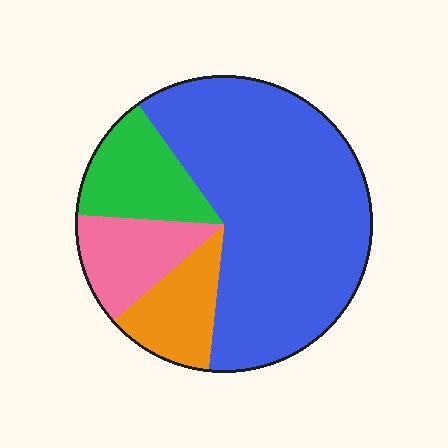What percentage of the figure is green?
Green takes up about one eighth (1/8) of the figure.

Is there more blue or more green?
Blue.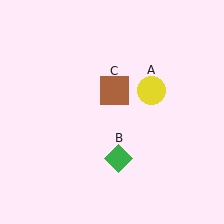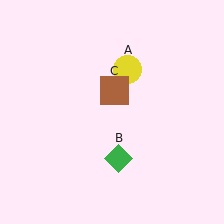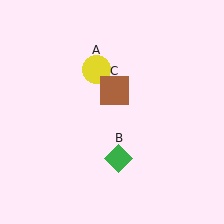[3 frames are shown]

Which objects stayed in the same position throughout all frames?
Green diamond (object B) and brown square (object C) remained stationary.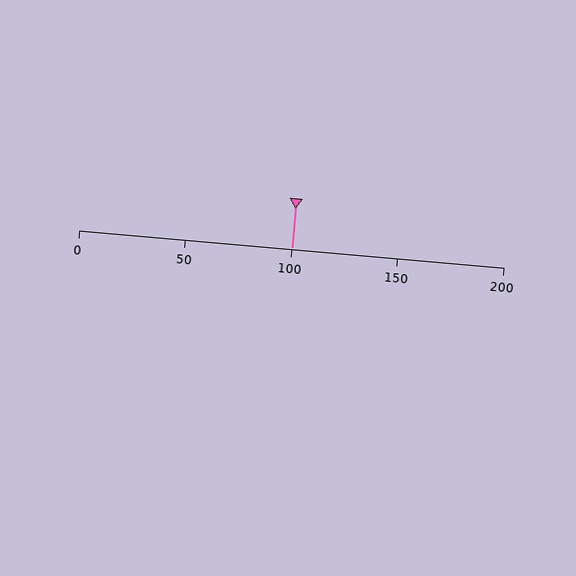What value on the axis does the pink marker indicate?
The marker indicates approximately 100.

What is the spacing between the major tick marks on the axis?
The major ticks are spaced 50 apart.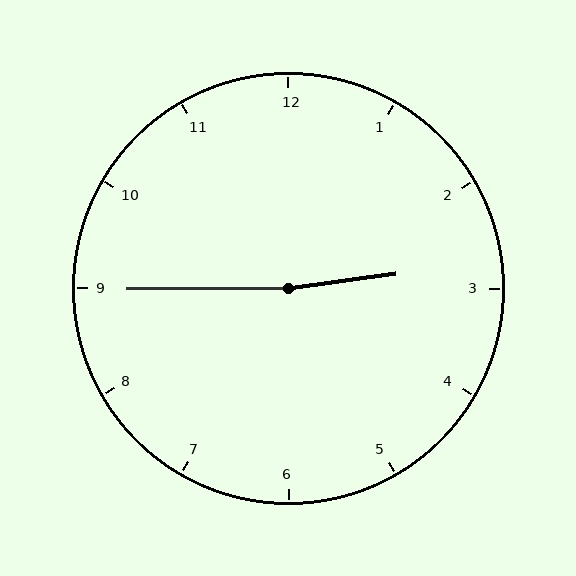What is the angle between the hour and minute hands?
Approximately 172 degrees.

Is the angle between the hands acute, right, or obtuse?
It is obtuse.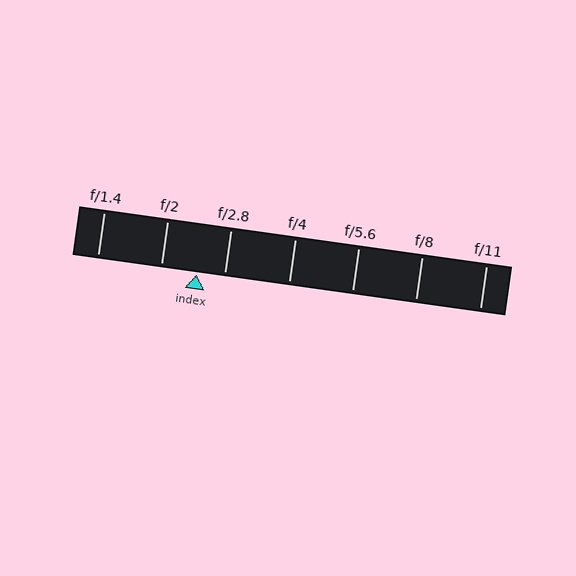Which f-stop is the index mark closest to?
The index mark is closest to f/2.8.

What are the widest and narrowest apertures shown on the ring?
The widest aperture shown is f/1.4 and the narrowest is f/11.